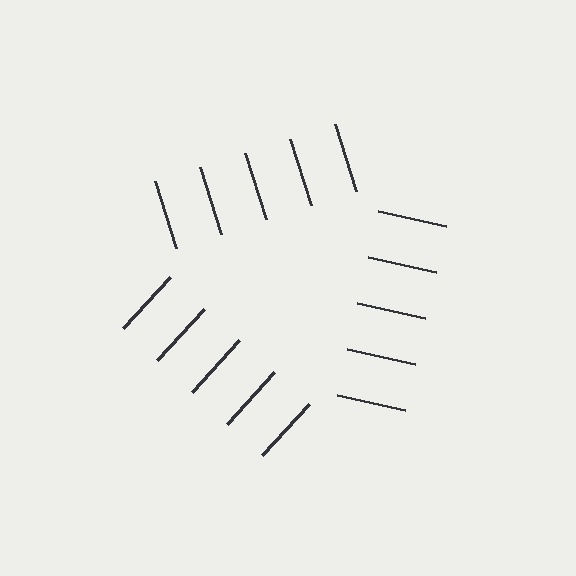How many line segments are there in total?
15 — 5 along each of the 3 edges.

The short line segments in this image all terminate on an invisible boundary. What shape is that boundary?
An illusory triangle — the line segments terminate on its edges but no continuous stroke is drawn.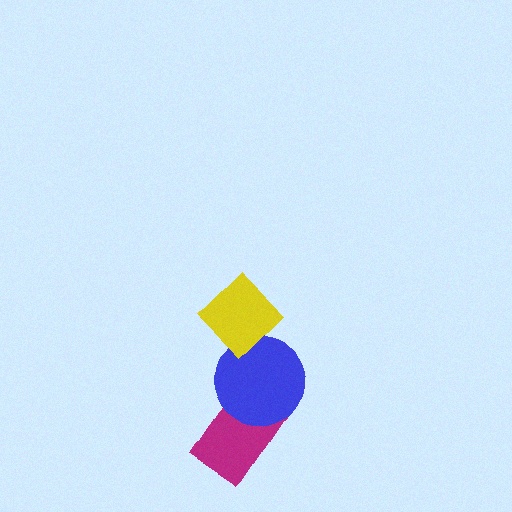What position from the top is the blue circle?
The blue circle is 2nd from the top.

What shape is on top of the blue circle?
The yellow diamond is on top of the blue circle.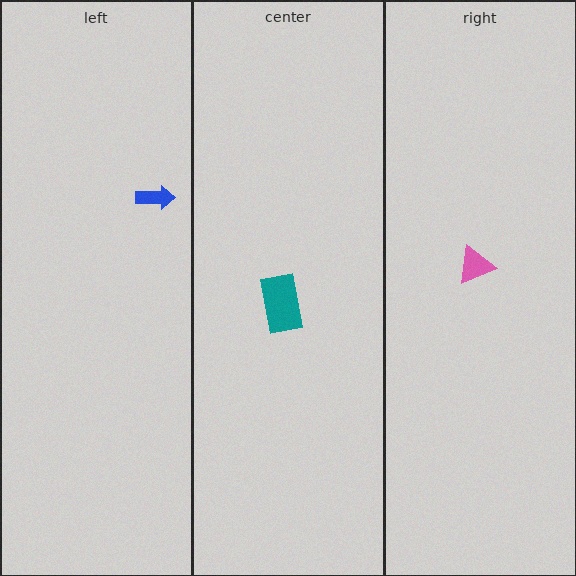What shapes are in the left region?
The blue arrow.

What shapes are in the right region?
The pink triangle.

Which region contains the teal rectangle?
The center region.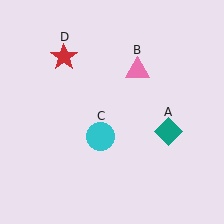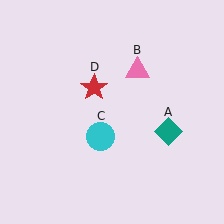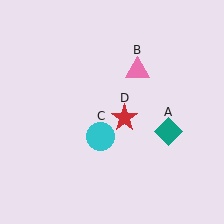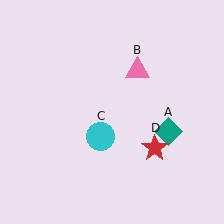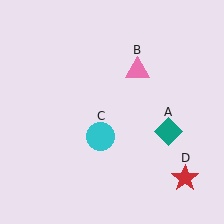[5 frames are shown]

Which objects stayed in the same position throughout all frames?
Teal diamond (object A) and pink triangle (object B) and cyan circle (object C) remained stationary.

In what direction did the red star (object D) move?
The red star (object D) moved down and to the right.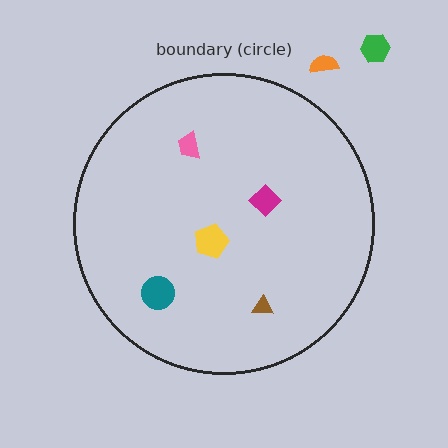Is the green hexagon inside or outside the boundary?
Outside.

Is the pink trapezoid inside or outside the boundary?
Inside.